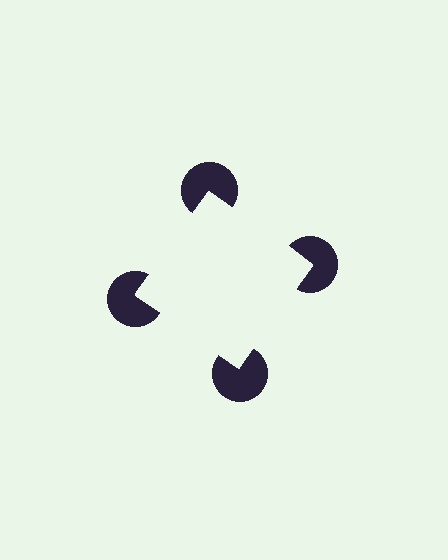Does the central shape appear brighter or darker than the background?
It typically appears slightly brighter than the background, even though no actual brightness change is drawn.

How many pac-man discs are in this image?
There are 4 — one at each vertex of the illusory square.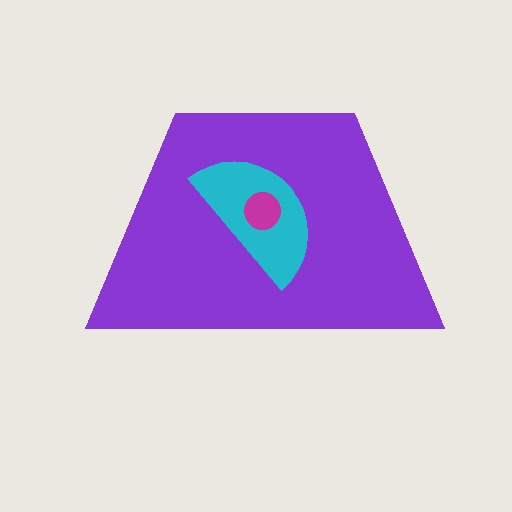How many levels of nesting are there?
3.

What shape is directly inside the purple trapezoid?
The cyan semicircle.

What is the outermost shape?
The purple trapezoid.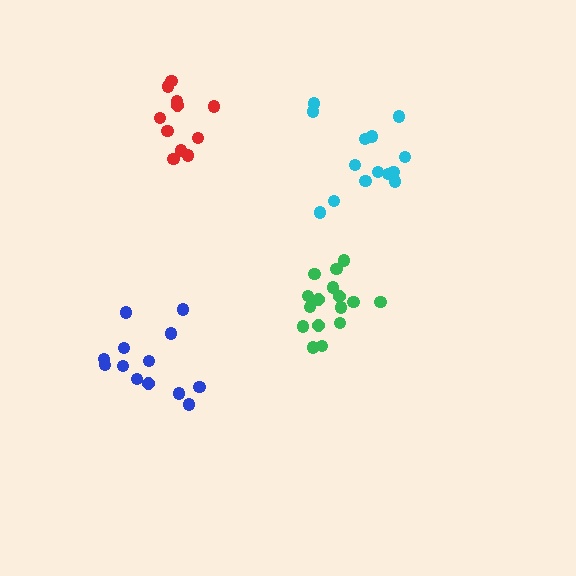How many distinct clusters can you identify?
There are 4 distinct clusters.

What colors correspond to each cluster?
The clusters are colored: green, cyan, blue, red.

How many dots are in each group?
Group 1: 16 dots, Group 2: 14 dots, Group 3: 13 dots, Group 4: 11 dots (54 total).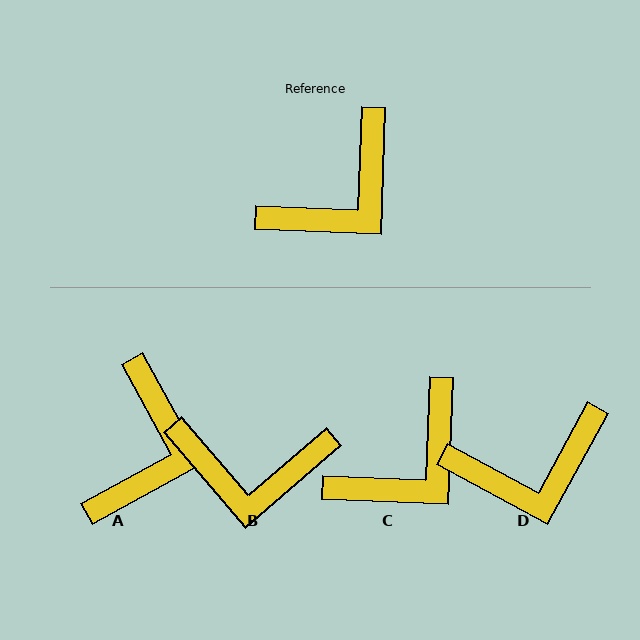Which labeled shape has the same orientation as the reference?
C.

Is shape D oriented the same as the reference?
No, it is off by about 26 degrees.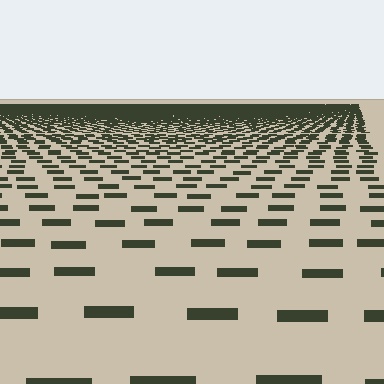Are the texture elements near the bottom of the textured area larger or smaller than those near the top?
Larger. Near the bottom, elements are closer to the viewer and appear at a bigger on-screen size.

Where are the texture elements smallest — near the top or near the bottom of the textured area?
Near the top.